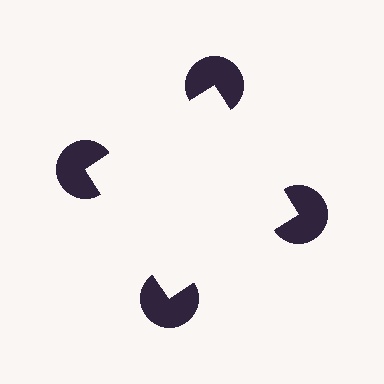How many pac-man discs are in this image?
There are 4 — one at each vertex of the illusory square.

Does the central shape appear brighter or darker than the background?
It typically appears slightly brighter than the background, even though no actual brightness change is drawn.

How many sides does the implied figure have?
4 sides.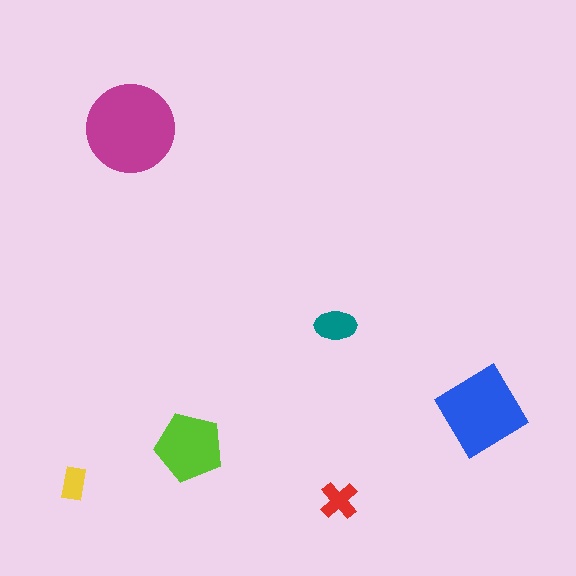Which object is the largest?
The magenta circle.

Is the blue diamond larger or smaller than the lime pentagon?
Larger.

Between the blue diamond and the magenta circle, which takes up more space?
The magenta circle.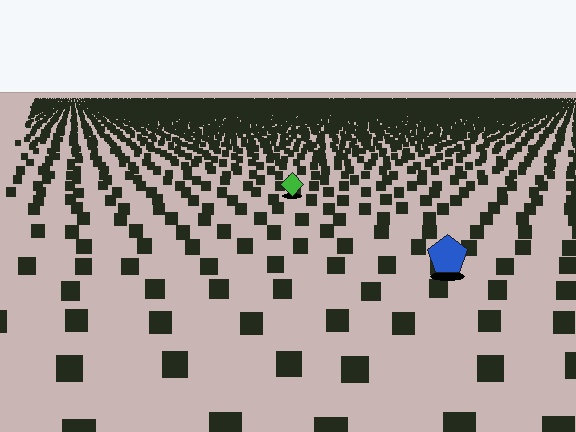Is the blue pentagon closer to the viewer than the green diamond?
Yes. The blue pentagon is closer — you can tell from the texture gradient: the ground texture is coarser near it.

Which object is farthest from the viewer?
The green diamond is farthest from the viewer. It appears smaller and the ground texture around it is denser.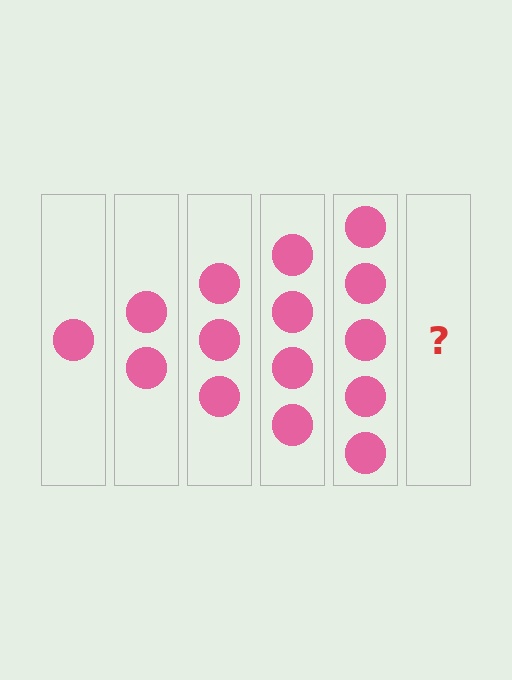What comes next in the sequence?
The next element should be 6 circles.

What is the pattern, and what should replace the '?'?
The pattern is that each step adds one more circle. The '?' should be 6 circles.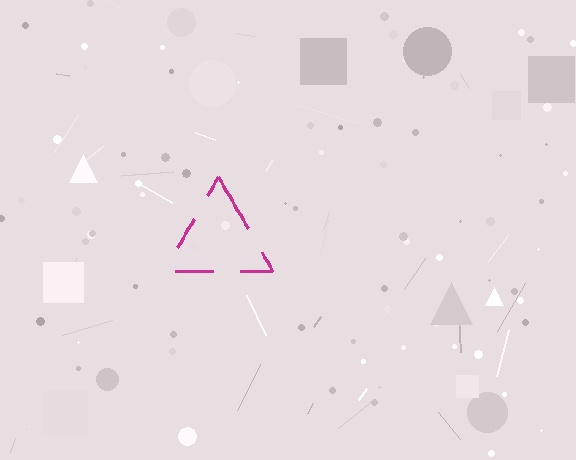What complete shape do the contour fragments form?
The contour fragments form a triangle.